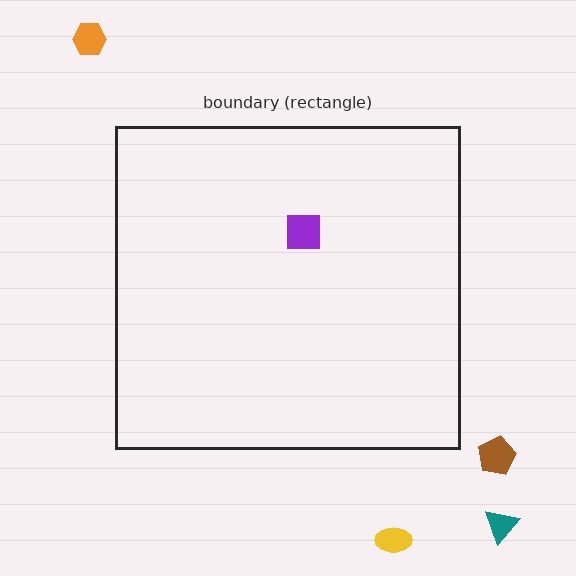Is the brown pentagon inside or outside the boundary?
Outside.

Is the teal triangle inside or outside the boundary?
Outside.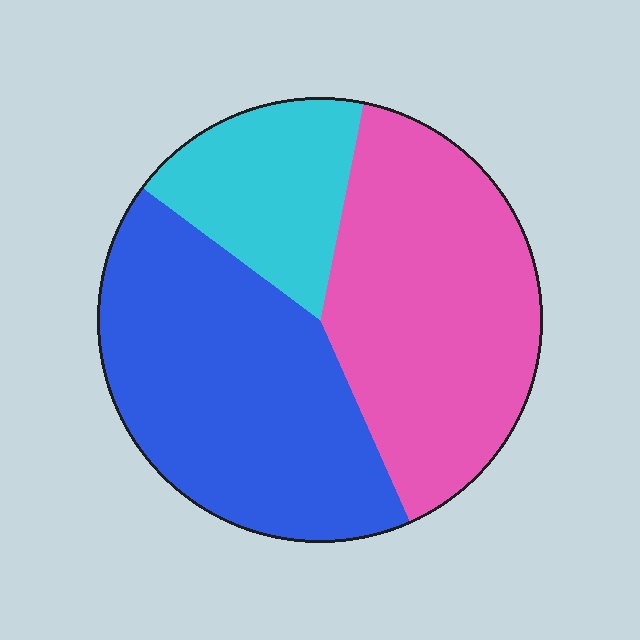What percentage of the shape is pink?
Pink takes up about two fifths (2/5) of the shape.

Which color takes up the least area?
Cyan, at roughly 20%.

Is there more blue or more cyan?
Blue.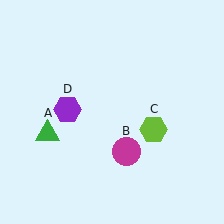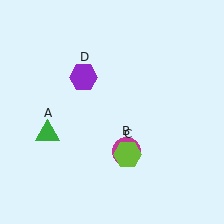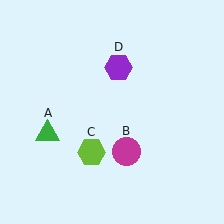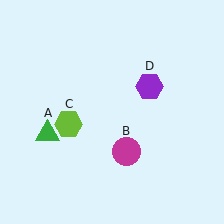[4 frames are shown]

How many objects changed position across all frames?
2 objects changed position: lime hexagon (object C), purple hexagon (object D).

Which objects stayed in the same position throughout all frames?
Green triangle (object A) and magenta circle (object B) remained stationary.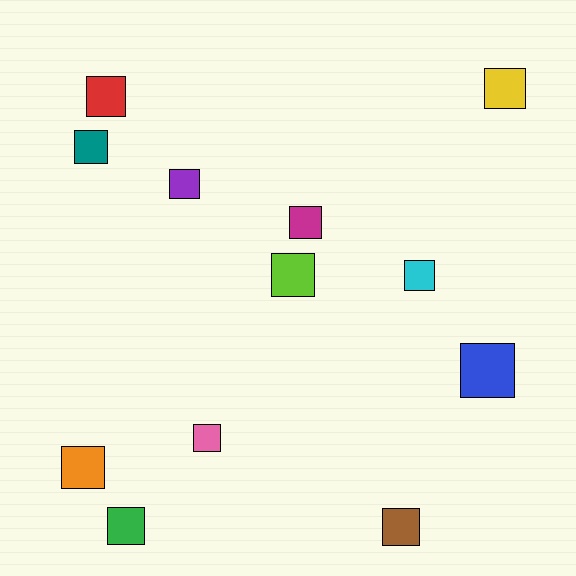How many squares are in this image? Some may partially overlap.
There are 12 squares.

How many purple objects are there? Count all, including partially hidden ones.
There is 1 purple object.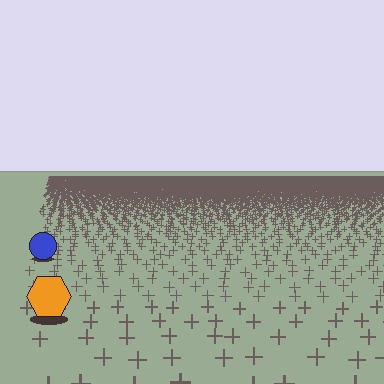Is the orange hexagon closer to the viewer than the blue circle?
Yes. The orange hexagon is closer — you can tell from the texture gradient: the ground texture is coarser near it.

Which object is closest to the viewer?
The orange hexagon is closest. The texture marks near it are larger and more spread out.